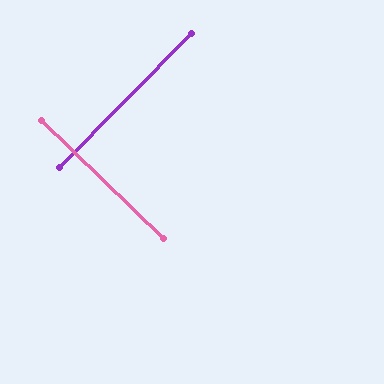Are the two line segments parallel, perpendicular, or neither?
Perpendicular — they meet at approximately 89°.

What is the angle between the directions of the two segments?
Approximately 89 degrees.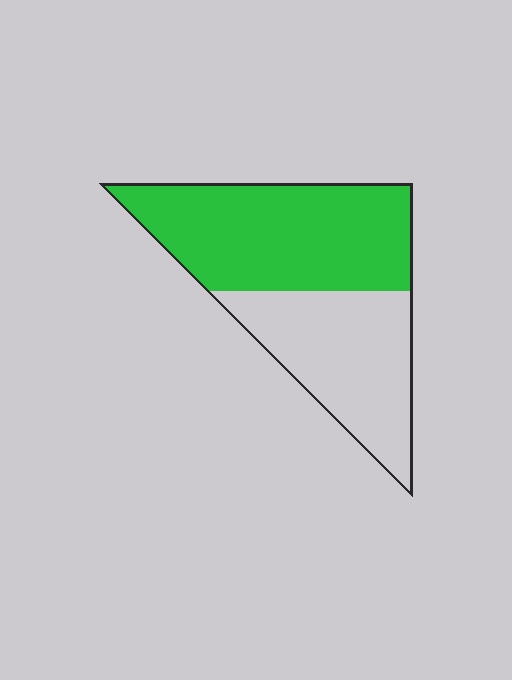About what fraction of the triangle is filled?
About three fifths (3/5).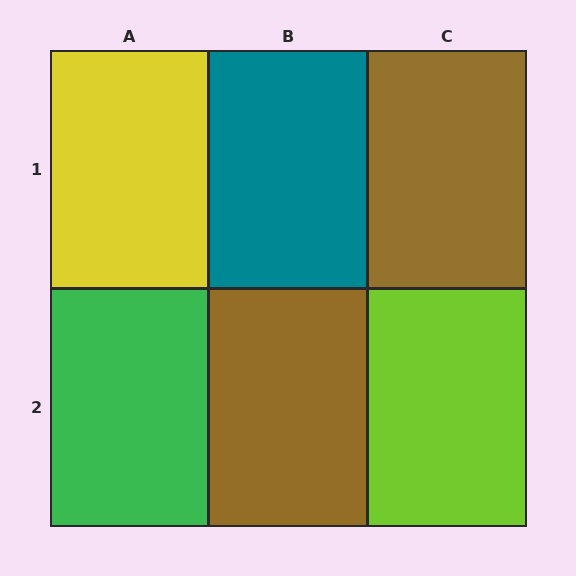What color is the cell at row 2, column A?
Green.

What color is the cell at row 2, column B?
Brown.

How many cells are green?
1 cell is green.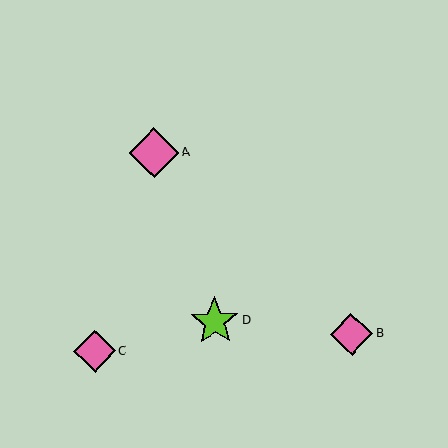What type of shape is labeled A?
Shape A is a pink diamond.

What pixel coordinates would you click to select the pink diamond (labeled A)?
Click at (154, 153) to select the pink diamond A.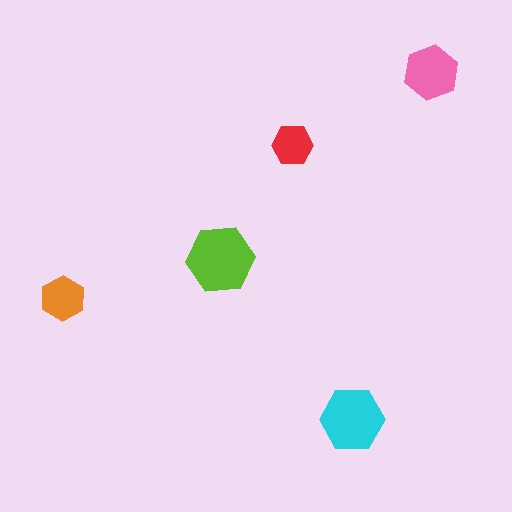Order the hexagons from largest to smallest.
the lime one, the cyan one, the pink one, the orange one, the red one.